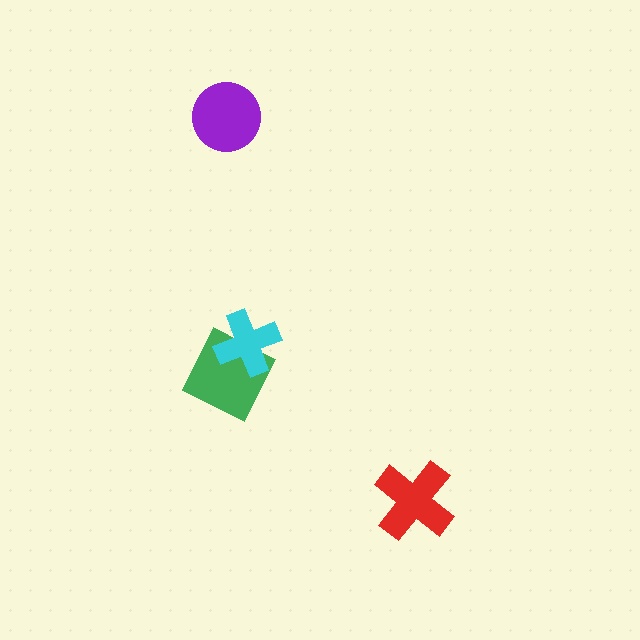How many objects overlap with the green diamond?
1 object overlaps with the green diamond.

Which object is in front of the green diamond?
The cyan cross is in front of the green diamond.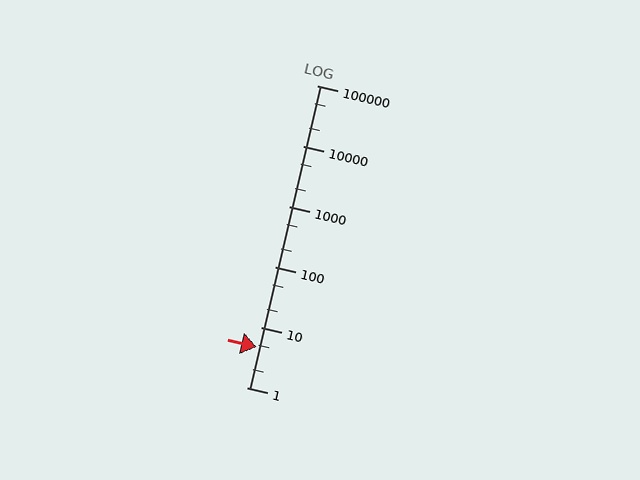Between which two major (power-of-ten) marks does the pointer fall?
The pointer is between 1 and 10.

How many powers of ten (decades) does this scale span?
The scale spans 5 decades, from 1 to 100000.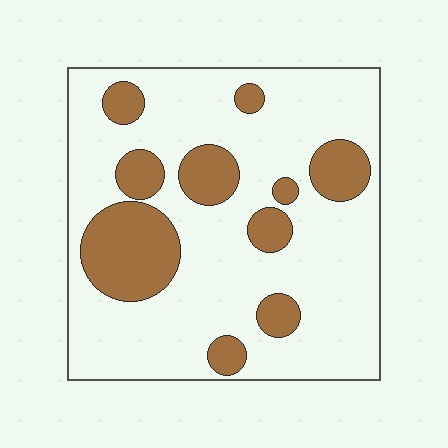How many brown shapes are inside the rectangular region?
10.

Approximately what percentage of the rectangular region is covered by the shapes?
Approximately 25%.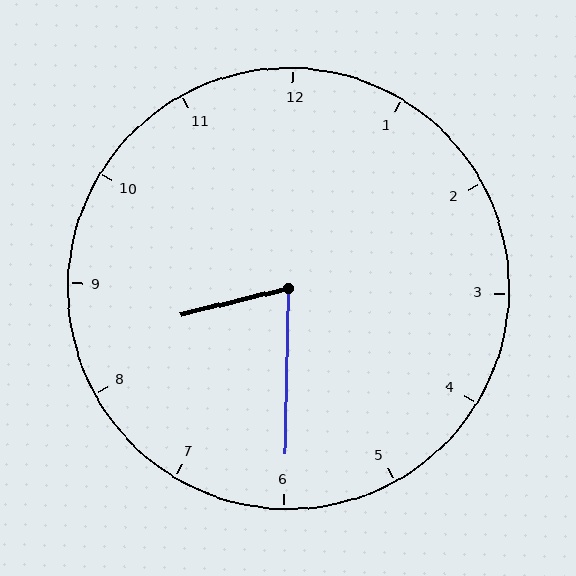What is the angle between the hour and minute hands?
Approximately 75 degrees.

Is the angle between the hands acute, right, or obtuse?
It is acute.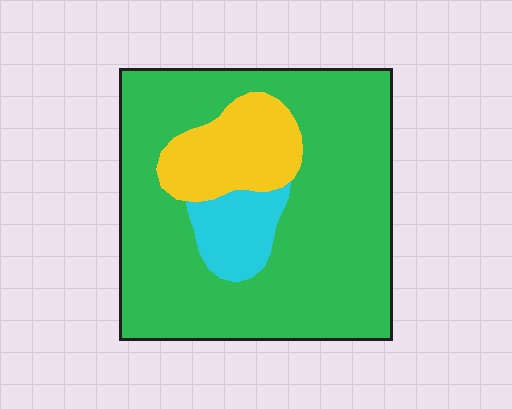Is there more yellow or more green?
Green.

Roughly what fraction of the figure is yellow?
Yellow takes up about one sixth (1/6) of the figure.